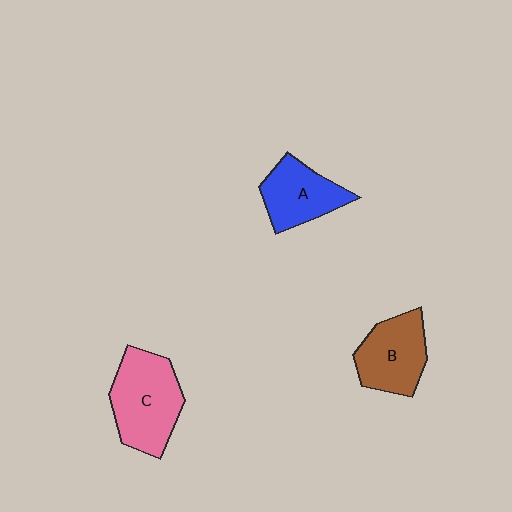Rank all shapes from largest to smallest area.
From largest to smallest: C (pink), B (brown), A (blue).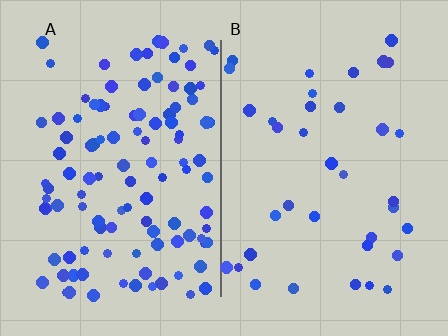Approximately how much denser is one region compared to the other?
Approximately 3.0× — region A over region B.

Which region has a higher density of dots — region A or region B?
A (the left).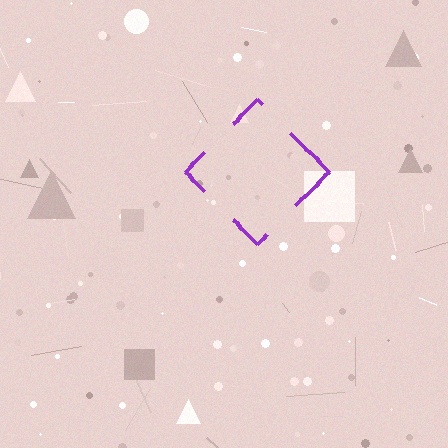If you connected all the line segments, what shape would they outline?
They would outline a diamond.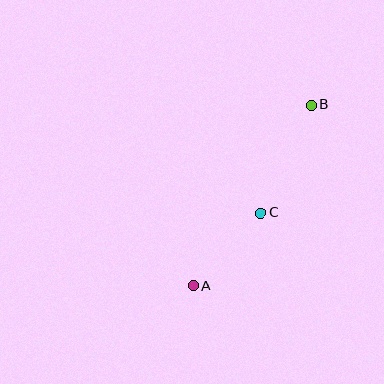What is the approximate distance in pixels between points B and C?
The distance between B and C is approximately 119 pixels.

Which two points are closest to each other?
Points A and C are closest to each other.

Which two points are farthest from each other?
Points A and B are farthest from each other.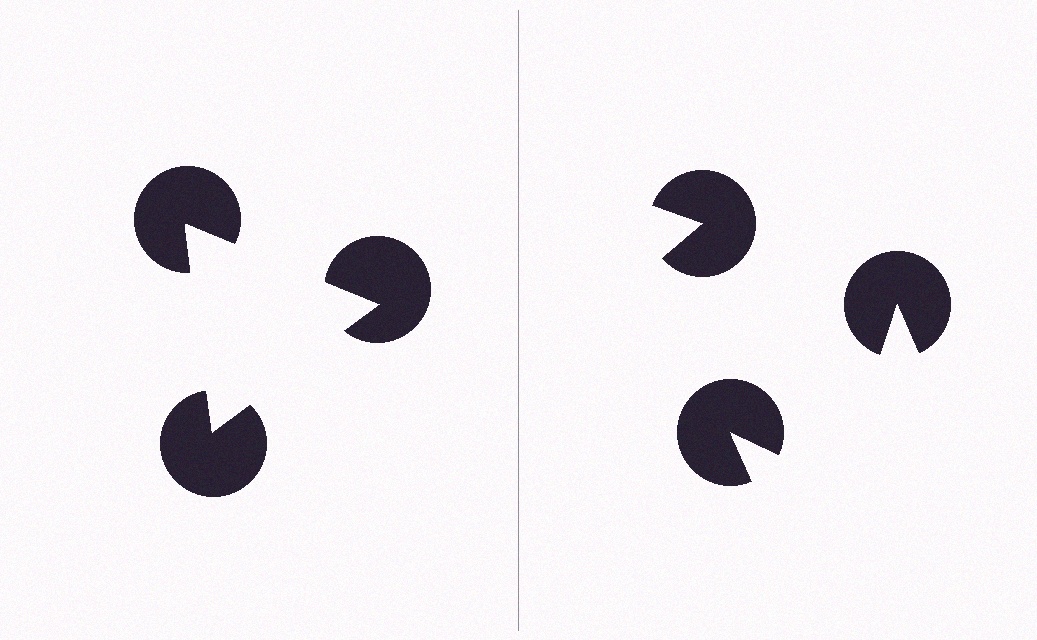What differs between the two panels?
The pac-man discs are positioned identically on both sides; only the wedge orientations differ. On the left they align to a triangle; on the right they are misaligned.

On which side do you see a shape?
An illusory triangle appears on the left side. On the right side the wedge cuts are rotated, so no coherent shape forms.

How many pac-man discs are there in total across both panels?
6 — 3 on each side.